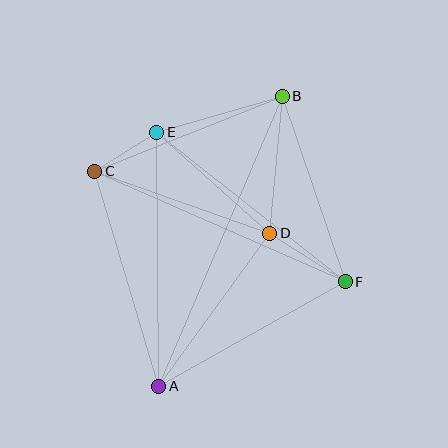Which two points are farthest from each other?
Points A and B are farthest from each other.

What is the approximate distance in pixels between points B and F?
The distance between B and F is approximately 196 pixels.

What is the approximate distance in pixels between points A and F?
The distance between A and F is approximately 214 pixels.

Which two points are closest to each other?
Points C and E are closest to each other.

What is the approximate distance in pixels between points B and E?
The distance between B and E is approximately 131 pixels.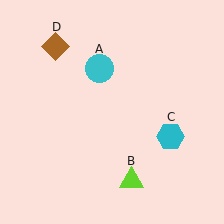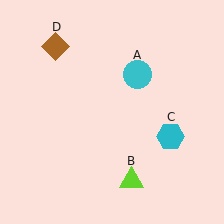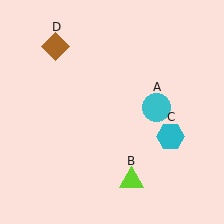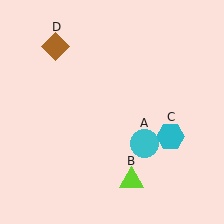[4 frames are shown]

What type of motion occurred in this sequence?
The cyan circle (object A) rotated clockwise around the center of the scene.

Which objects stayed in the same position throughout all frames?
Lime triangle (object B) and cyan hexagon (object C) and brown diamond (object D) remained stationary.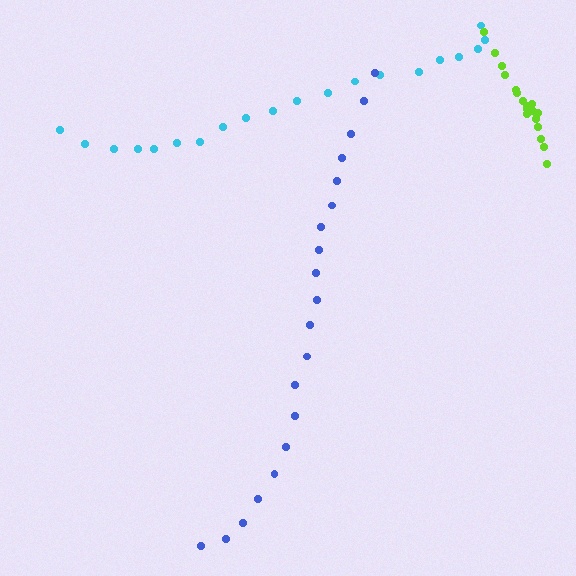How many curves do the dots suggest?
There are 3 distinct paths.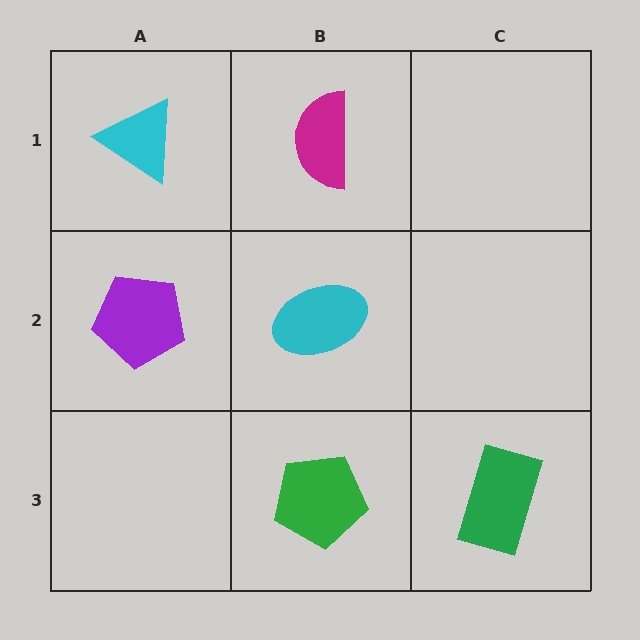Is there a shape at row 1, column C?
No, that cell is empty.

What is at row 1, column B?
A magenta semicircle.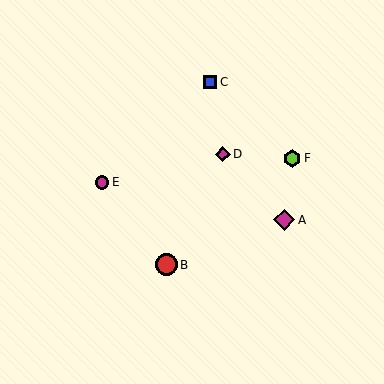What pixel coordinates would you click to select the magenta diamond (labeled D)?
Click at (223, 154) to select the magenta diamond D.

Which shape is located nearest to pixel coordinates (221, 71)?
The blue square (labeled C) at (210, 82) is nearest to that location.